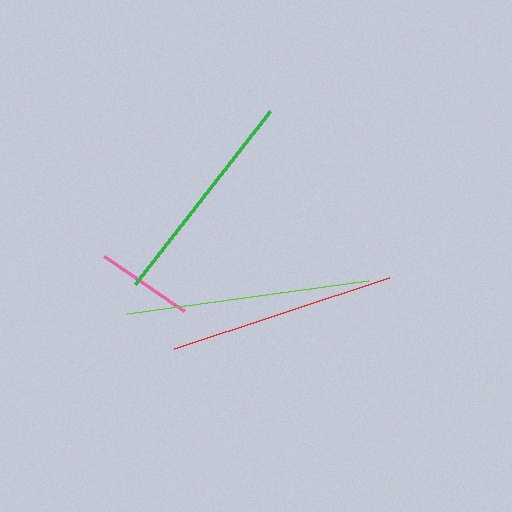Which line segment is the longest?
The lime line is the longest at approximately 244 pixels.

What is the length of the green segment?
The green segment is approximately 219 pixels long.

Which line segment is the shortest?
The pink line is the shortest at approximately 97 pixels.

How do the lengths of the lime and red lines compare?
The lime and red lines are approximately the same length.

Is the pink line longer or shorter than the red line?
The red line is longer than the pink line.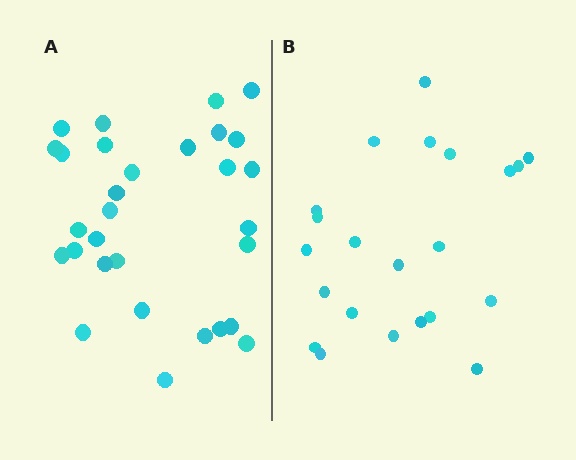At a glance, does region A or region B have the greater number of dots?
Region A (the left region) has more dots.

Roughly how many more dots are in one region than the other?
Region A has roughly 8 or so more dots than region B.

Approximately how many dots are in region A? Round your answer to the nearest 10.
About 30 dots.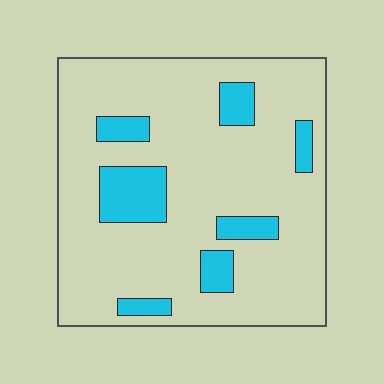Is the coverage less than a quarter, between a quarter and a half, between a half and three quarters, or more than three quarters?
Less than a quarter.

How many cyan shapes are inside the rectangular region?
7.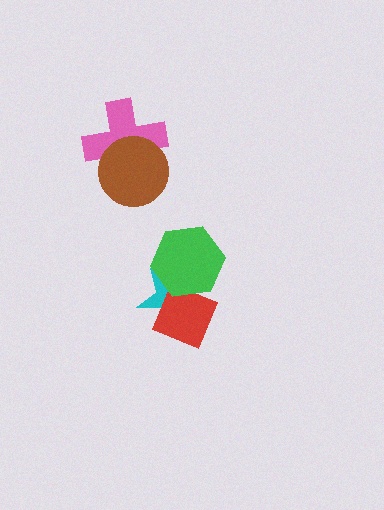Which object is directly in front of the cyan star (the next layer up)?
The red square is directly in front of the cyan star.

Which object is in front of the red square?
The green hexagon is in front of the red square.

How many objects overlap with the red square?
2 objects overlap with the red square.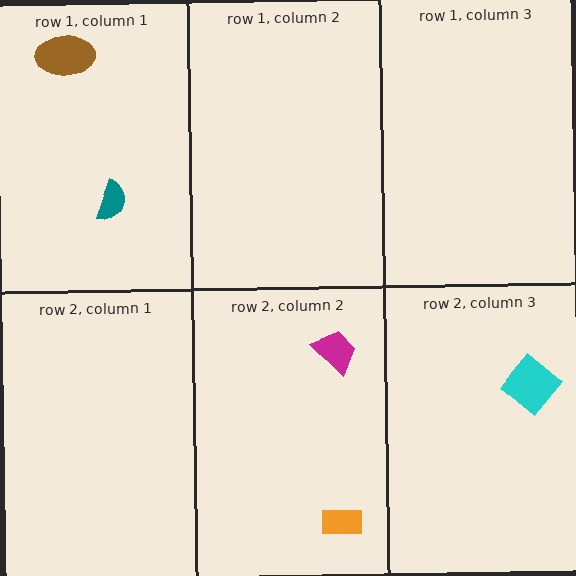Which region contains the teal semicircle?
The row 1, column 1 region.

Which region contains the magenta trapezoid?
The row 2, column 2 region.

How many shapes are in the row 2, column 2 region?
2.